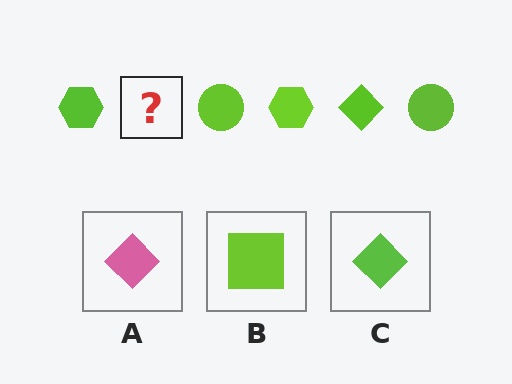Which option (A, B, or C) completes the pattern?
C.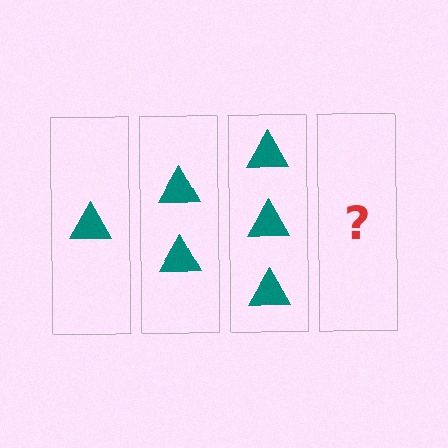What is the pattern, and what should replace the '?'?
The pattern is that each step adds one more triangle. The '?' should be 4 triangles.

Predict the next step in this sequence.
The next step is 4 triangles.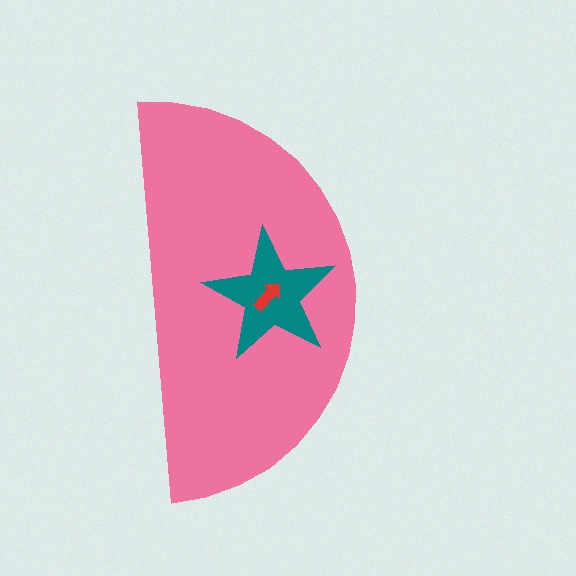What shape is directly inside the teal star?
The red arrow.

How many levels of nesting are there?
3.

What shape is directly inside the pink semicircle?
The teal star.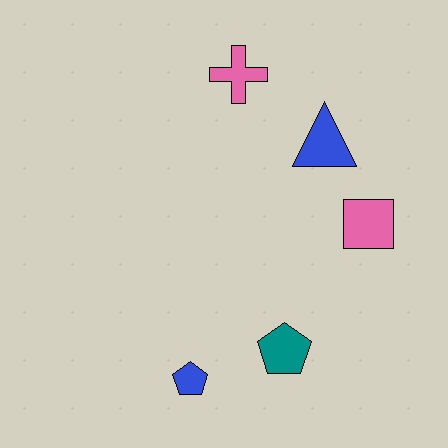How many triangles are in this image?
There is 1 triangle.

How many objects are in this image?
There are 5 objects.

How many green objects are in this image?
There are no green objects.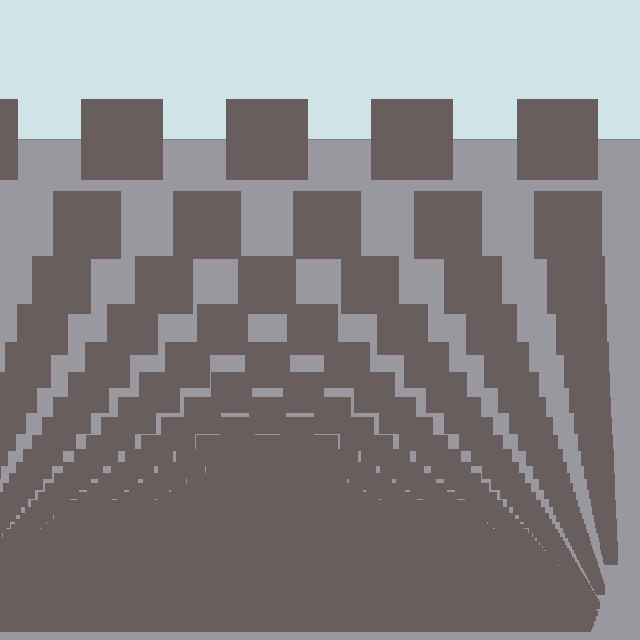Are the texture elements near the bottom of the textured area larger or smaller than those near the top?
Smaller. The gradient is inverted — elements near the bottom are smaller and denser.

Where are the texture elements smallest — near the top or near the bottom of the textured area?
Near the bottom.